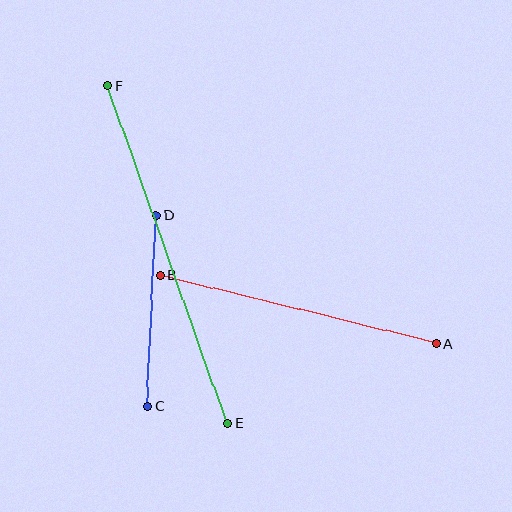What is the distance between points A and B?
The distance is approximately 284 pixels.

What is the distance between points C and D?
The distance is approximately 192 pixels.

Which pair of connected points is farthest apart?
Points E and F are farthest apart.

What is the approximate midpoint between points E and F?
The midpoint is at approximately (168, 255) pixels.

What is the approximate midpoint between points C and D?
The midpoint is at approximately (152, 311) pixels.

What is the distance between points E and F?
The distance is approximately 359 pixels.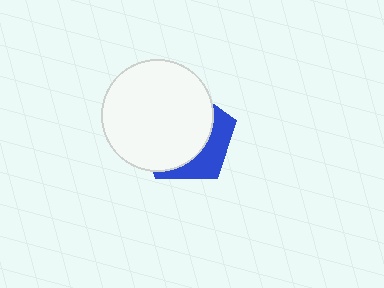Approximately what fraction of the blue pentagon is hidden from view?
Roughly 68% of the blue pentagon is hidden behind the white circle.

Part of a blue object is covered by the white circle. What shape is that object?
It is a pentagon.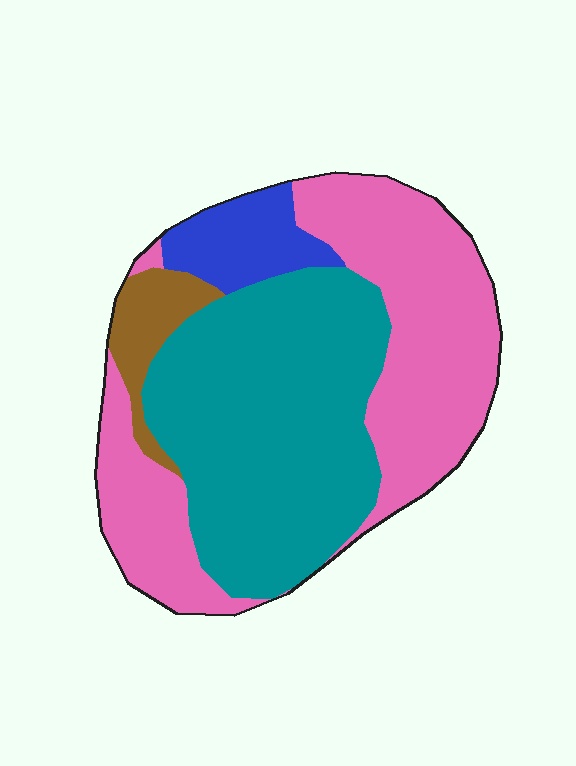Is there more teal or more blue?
Teal.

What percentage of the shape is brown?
Brown covers roughly 5% of the shape.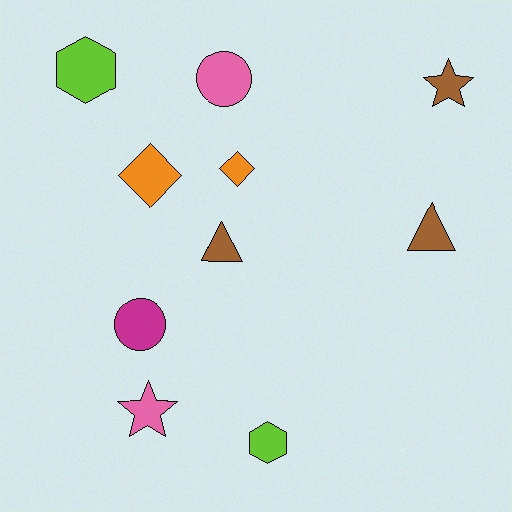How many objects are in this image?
There are 10 objects.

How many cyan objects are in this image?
There are no cyan objects.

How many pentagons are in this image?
There are no pentagons.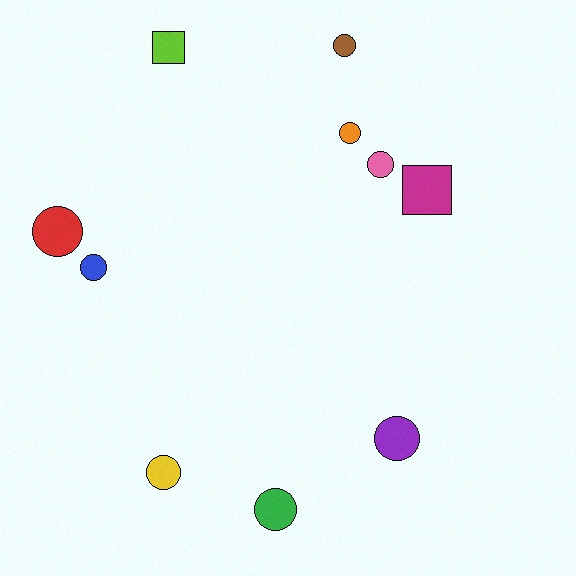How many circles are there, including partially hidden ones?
There are 8 circles.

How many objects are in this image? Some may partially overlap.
There are 10 objects.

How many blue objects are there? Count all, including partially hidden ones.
There is 1 blue object.